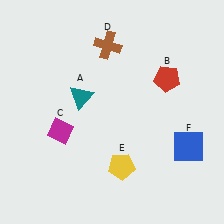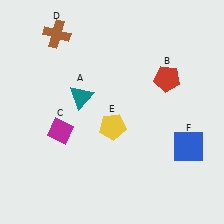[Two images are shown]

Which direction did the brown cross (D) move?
The brown cross (D) moved left.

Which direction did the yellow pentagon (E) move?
The yellow pentagon (E) moved up.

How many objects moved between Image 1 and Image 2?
2 objects moved between the two images.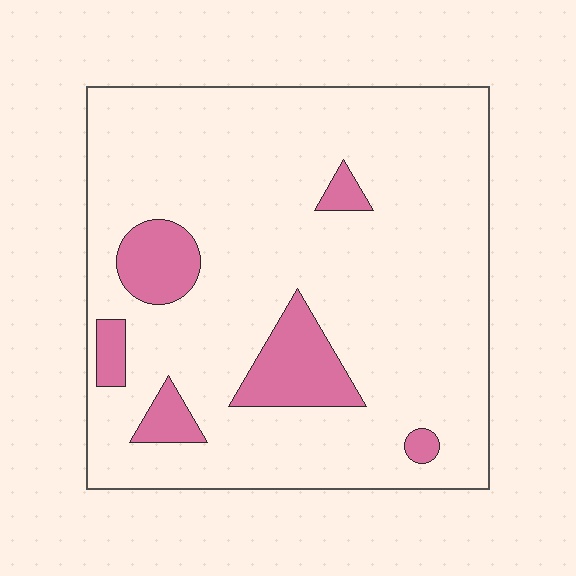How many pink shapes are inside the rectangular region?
6.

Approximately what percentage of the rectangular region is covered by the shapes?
Approximately 15%.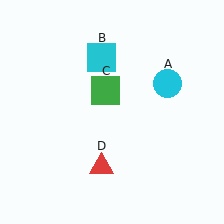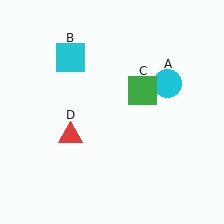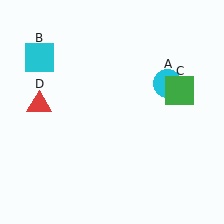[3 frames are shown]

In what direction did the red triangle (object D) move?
The red triangle (object D) moved up and to the left.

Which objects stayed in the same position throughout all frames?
Cyan circle (object A) remained stationary.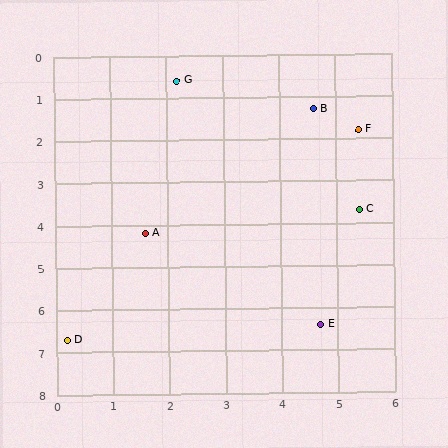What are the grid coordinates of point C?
Point C is at approximately (5.4, 3.7).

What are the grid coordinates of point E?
Point E is at approximately (4.7, 6.4).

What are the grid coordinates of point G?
Point G is at approximately (2.2, 0.6).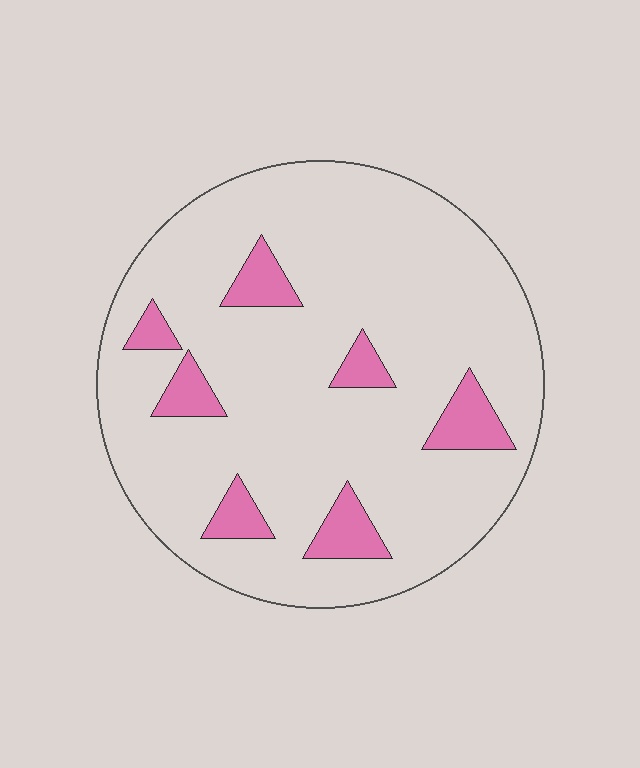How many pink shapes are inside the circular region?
7.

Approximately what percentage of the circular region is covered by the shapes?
Approximately 10%.